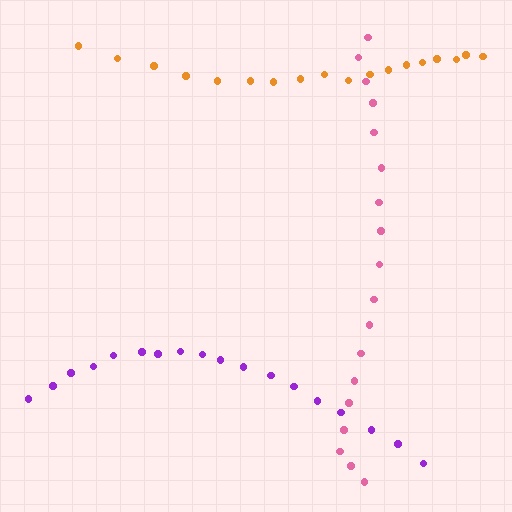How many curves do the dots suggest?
There are 3 distinct paths.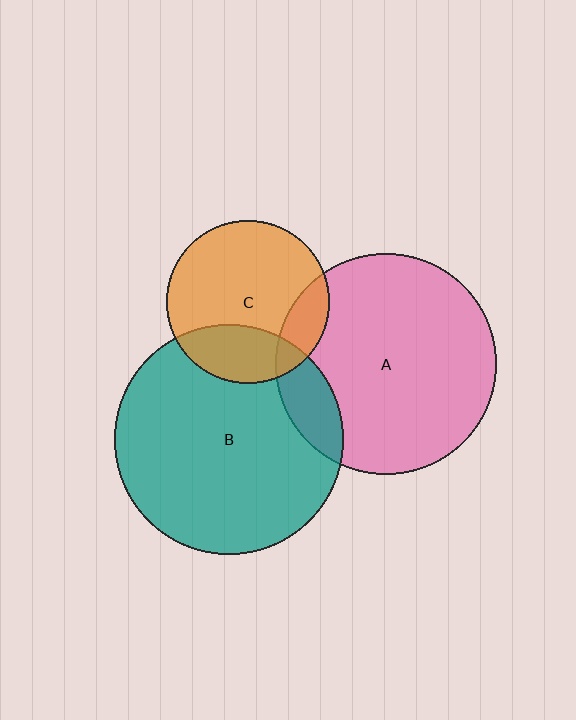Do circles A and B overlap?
Yes.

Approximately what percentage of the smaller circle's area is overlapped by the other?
Approximately 15%.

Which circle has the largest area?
Circle B (teal).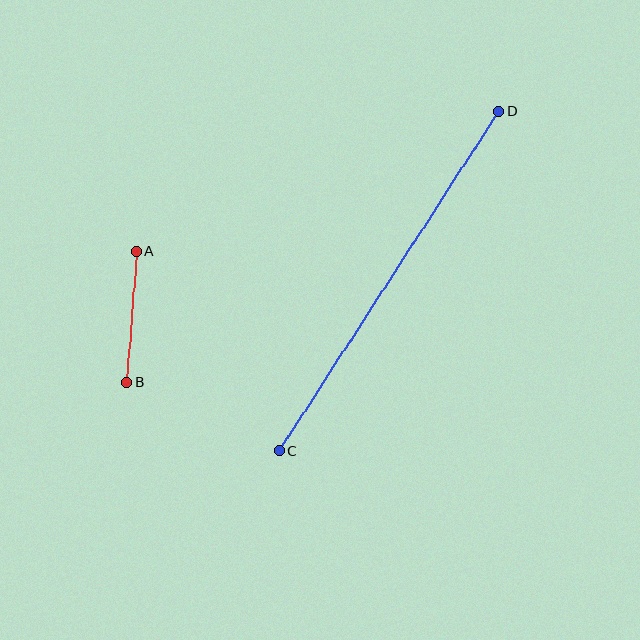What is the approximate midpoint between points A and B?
The midpoint is at approximately (131, 317) pixels.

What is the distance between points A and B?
The distance is approximately 132 pixels.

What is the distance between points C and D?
The distance is approximately 405 pixels.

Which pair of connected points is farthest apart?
Points C and D are farthest apart.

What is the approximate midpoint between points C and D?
The midpoint is at approximately (389, 281) pixels.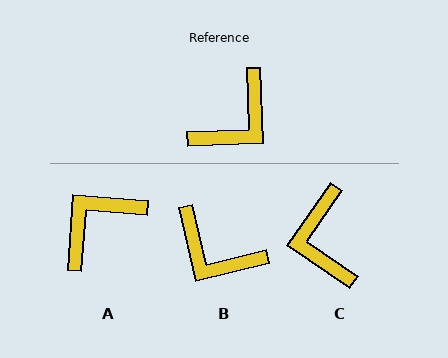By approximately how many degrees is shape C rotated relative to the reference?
Approximately 126 degrees clockwise.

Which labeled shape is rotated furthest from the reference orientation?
A, about 174 degrees away.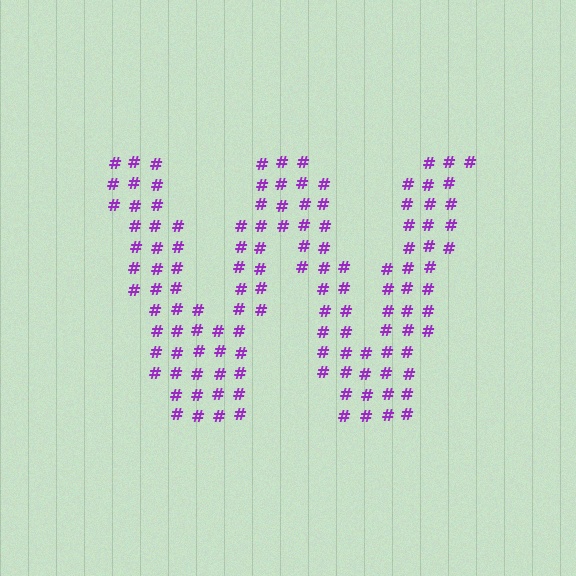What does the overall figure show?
The overall figure shows the letter W.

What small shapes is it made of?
It is made of small hash symbols.